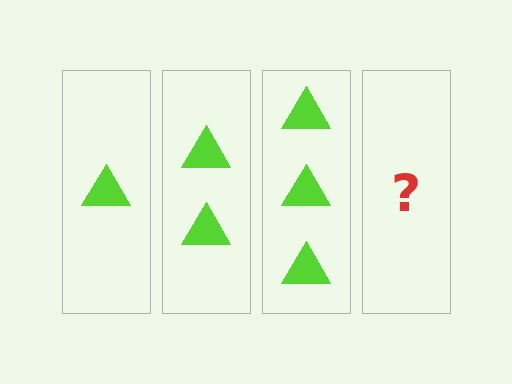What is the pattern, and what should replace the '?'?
The pattern is that each step adds one more triangle. The '?' should be 4 triangles.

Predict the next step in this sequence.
The next step is 4 triangles.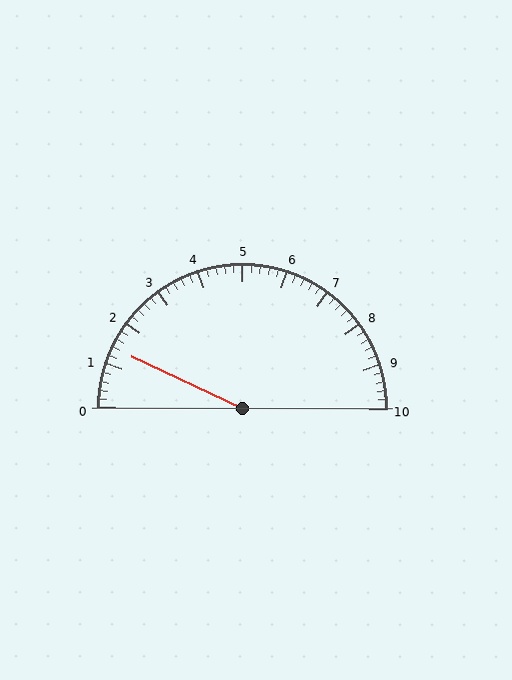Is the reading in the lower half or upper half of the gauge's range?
The reading is in the lower half of the range (0 to 10).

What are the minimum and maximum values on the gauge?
The gauge ranges from 0 to 10.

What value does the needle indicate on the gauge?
The needle indicates approximately 1.4.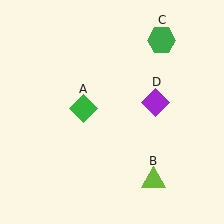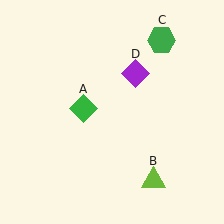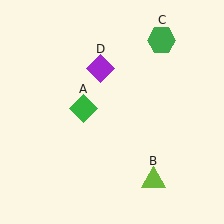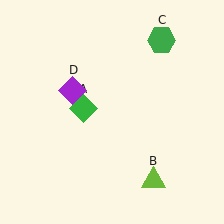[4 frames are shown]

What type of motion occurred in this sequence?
The purple diamond (object D) rotated counterclockwise around the center of the scene.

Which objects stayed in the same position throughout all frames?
Green diamond (object A) and lime triangle (object B) and green hexagon (object C) remained stationary.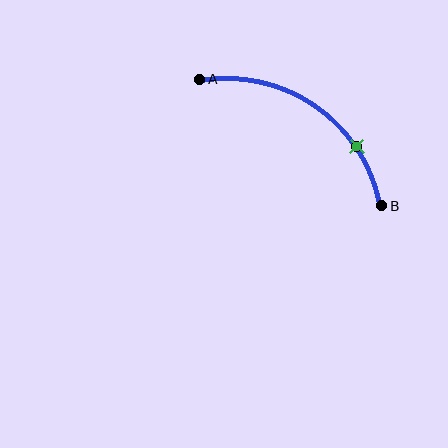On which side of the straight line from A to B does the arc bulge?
The arc bulges above and to the right of the straight line connecting A and B.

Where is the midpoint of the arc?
The arc midpoint is the point on the curve farthest from the straight line joining A and B. It sits above and to the right of that line.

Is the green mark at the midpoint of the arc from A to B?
No. The green mark lies on the arc but is closer to endpoint B. The arc midpoint would be at the point on the curve equidistant along the arc from both A and B.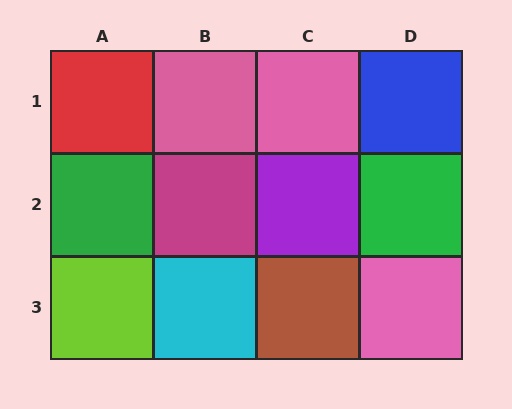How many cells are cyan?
1 cell is cyan.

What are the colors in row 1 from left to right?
Red, pink, pink, blue.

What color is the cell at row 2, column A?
Green.